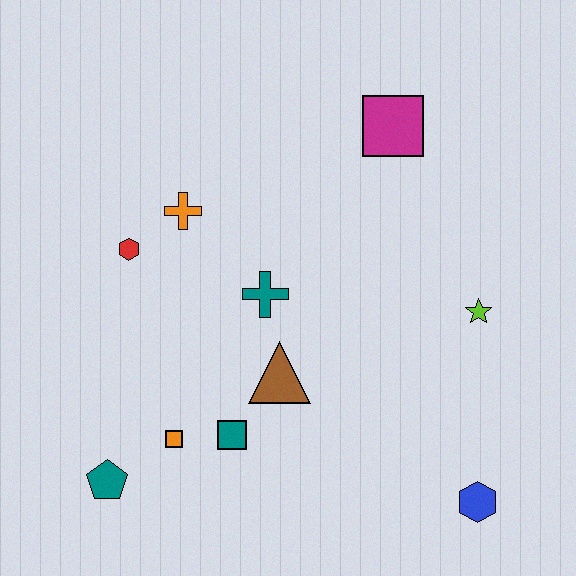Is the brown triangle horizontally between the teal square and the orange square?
No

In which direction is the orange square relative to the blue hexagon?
The orange square is to the left of the blue hexagon.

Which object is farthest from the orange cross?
The blue hexagon is farthest from the orange cross.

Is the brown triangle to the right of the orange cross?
Yes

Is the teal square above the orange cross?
No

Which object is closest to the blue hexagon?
The lime star is closest to the blue hexagon.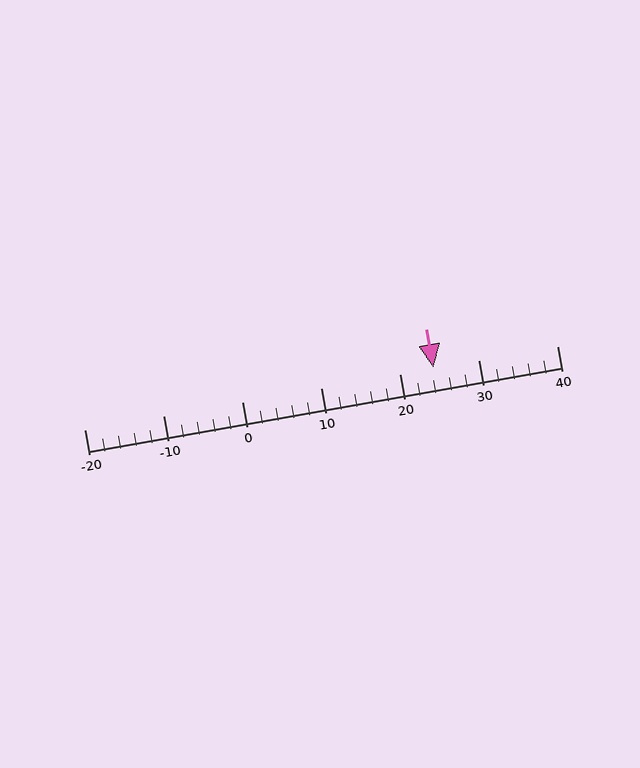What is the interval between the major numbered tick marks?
The major tick marks are spaced 10 units apart.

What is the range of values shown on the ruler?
The ruler shows values from -20 to 40.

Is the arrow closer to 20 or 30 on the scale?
The arrow is closer to 20.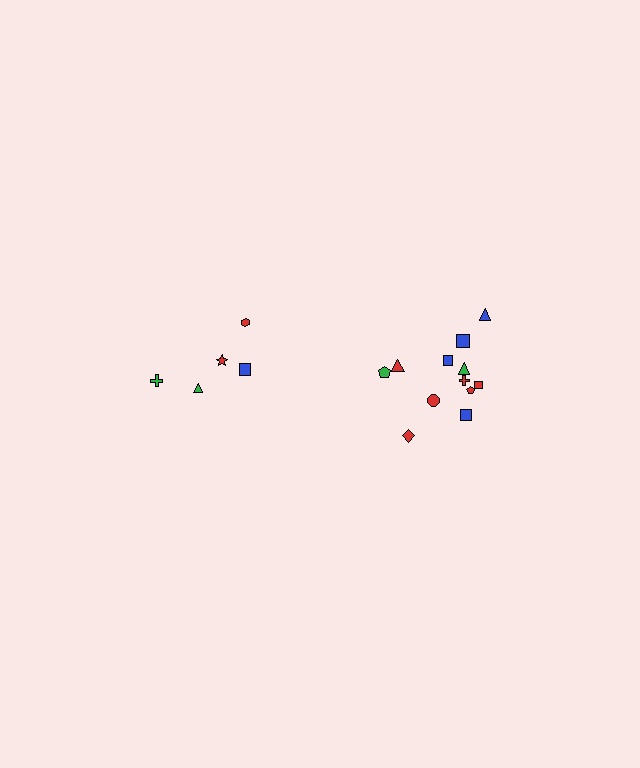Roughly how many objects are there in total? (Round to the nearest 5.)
Roughly 15 objects in total.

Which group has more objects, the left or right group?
The right group.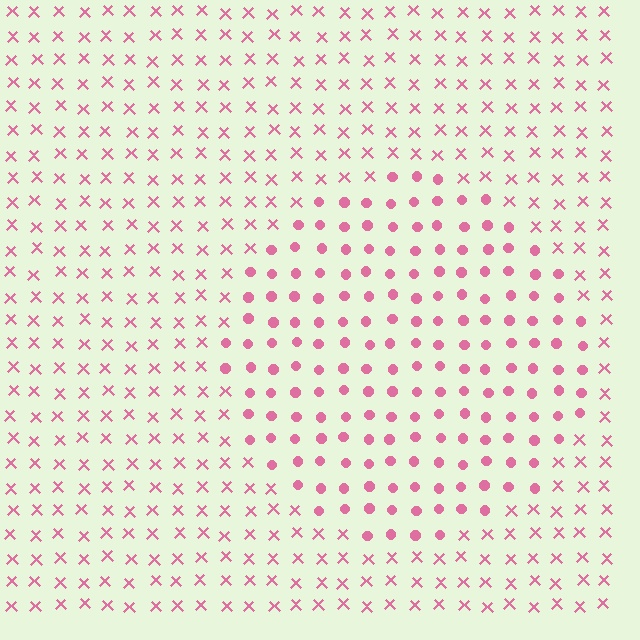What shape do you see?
I see a circle.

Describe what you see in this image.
The image is filled with small pink elements arranged in a uniform grid. A circle-shaped region contains circles, while the surrounding area contains X marks. The boundary is defined purely by the change in element shape.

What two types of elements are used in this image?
The image uses circles inside the circle region and X marks outside it.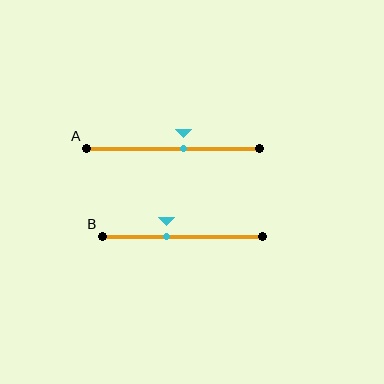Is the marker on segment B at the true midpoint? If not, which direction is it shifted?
No, the marker on segment B is shifted to the left by about 10% of the segment length.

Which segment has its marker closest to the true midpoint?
Segment A has its marker closest to the true midpoint.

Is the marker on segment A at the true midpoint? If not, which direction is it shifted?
No, the marker on segment A is shifted to the right by about 6% of the segment length.